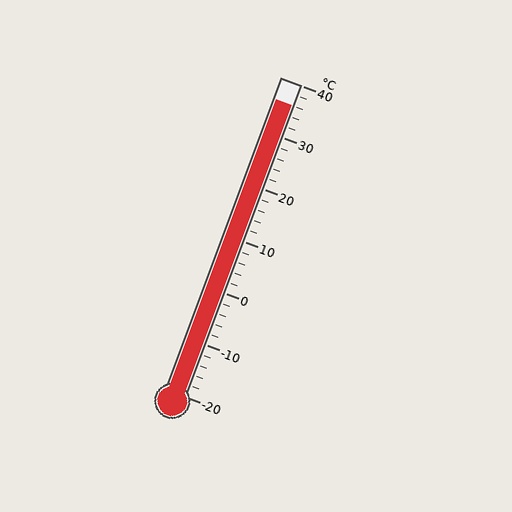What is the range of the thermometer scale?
The thermometer scale ranges from -20°C to 40°C.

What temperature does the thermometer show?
The thermometer shows approximately 36°C.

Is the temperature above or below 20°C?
The temperature is above 20°C.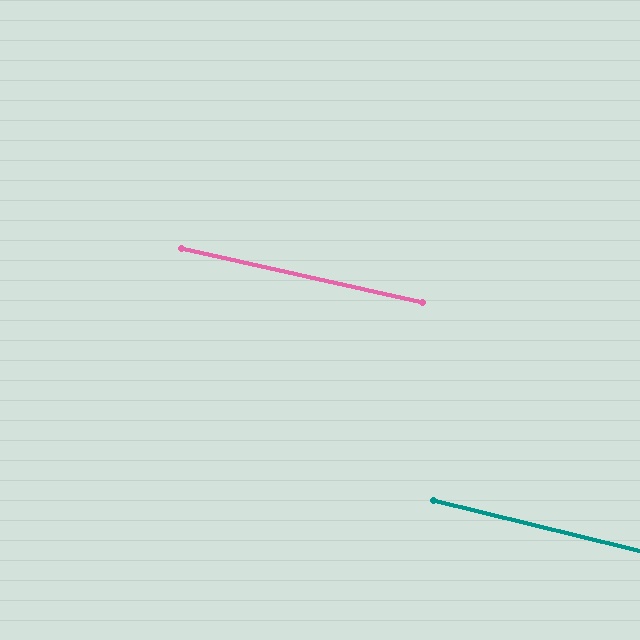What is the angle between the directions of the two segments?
Approximately 1 degree.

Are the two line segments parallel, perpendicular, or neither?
Parallel — their directions differ by only 1.1°.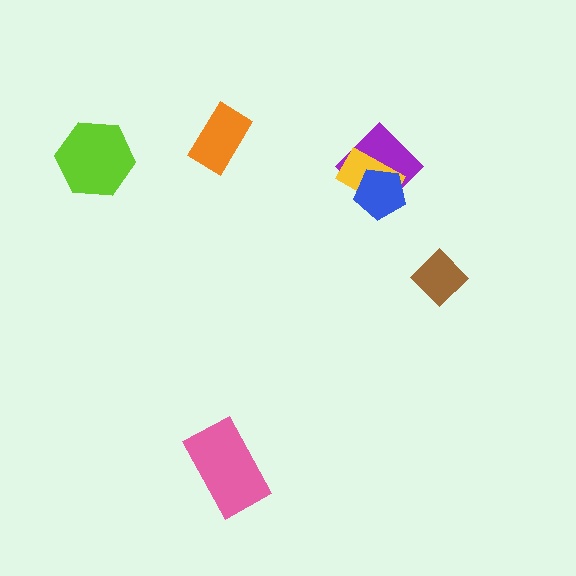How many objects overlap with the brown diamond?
0 objects overlap with the brown diamond.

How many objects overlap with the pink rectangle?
0 objects overlap with the pink rectangle.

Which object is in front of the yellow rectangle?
The blue pentagon is in front of the yellow rectangle.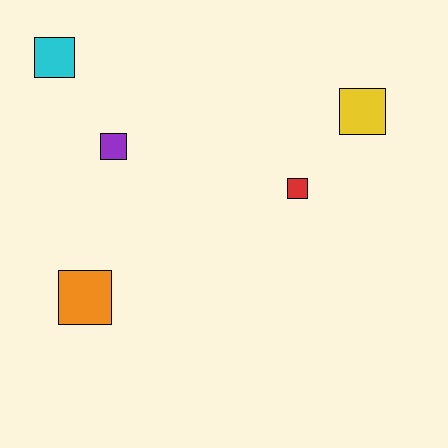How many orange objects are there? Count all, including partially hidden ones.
There is 1 orange object.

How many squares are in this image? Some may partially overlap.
There are 5 squares.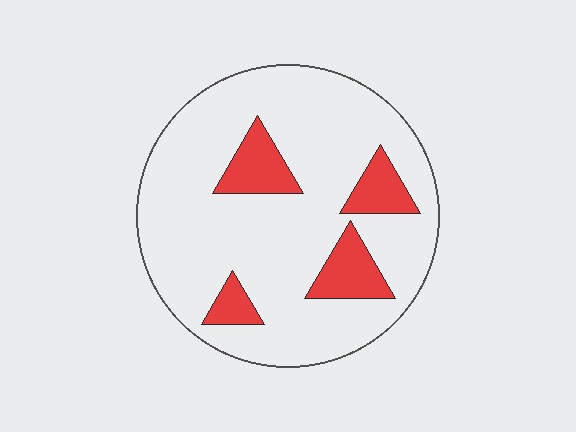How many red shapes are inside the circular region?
4.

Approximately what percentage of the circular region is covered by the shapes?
Approximately 15%.